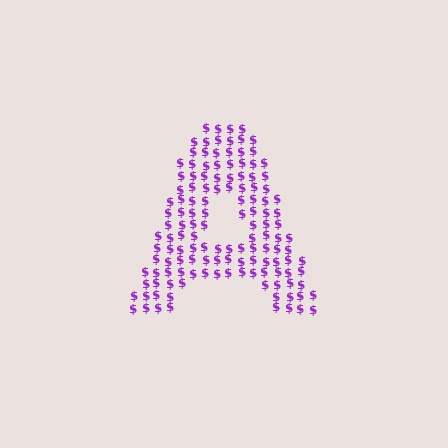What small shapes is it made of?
It is made of small dollar signs.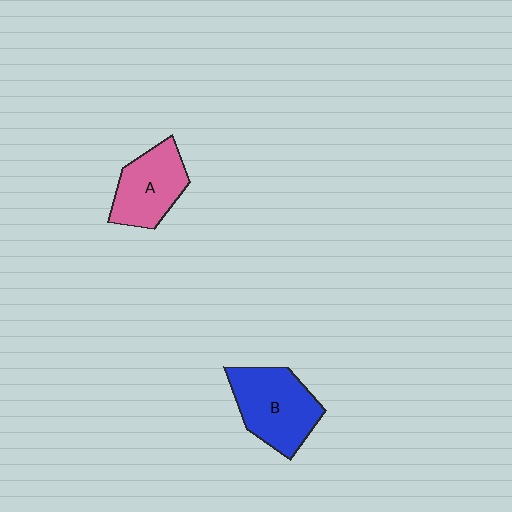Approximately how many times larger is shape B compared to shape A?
Approximately 1.2 times.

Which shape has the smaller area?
Shape A (pink).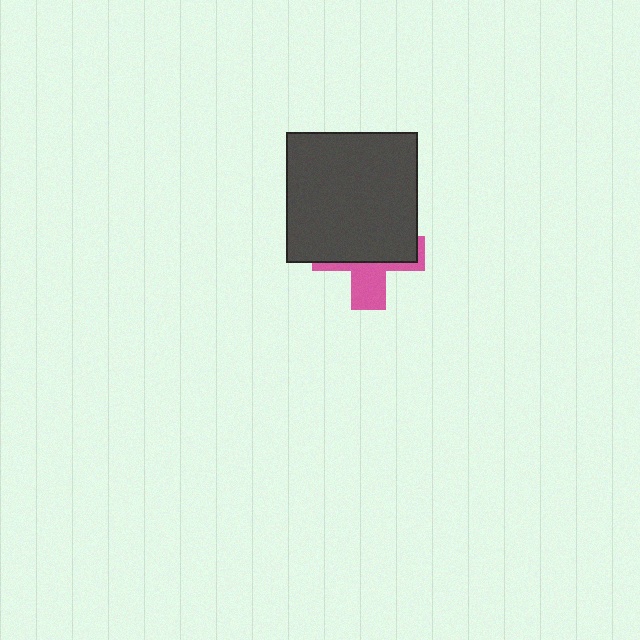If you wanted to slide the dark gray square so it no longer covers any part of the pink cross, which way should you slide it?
Slide it up — that is the most direct way to separate the two shapes.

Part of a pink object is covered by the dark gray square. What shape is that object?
It is a cross.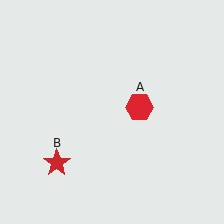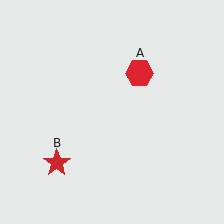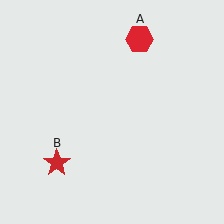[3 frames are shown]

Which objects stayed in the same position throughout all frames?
Red star (object B) remained stationary.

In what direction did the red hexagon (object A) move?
The red hexagon (object A) moved up.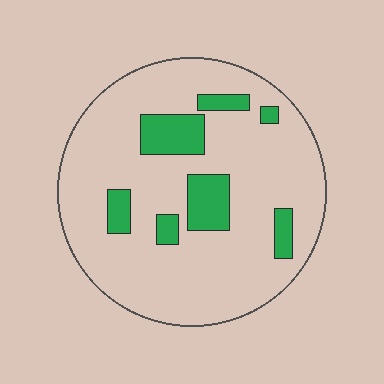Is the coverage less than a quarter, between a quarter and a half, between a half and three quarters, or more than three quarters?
Less than a quarter.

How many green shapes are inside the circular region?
7.